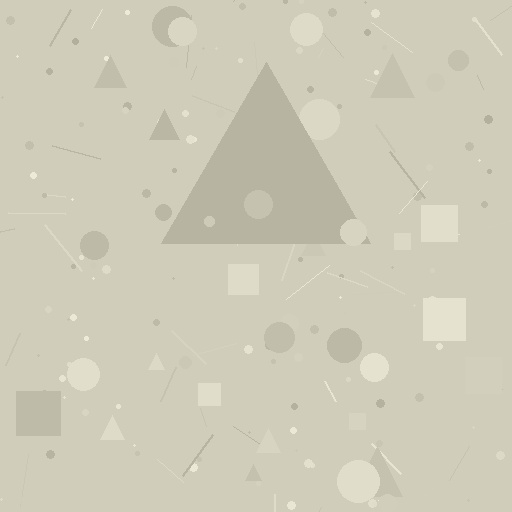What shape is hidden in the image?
A triangle is hidden in the image.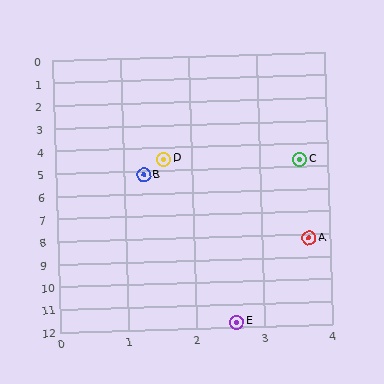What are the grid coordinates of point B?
Point B is at approximately (1.3, 5.2).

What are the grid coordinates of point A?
Point A is at approximately (3.7, 8.2).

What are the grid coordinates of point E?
Point E is at approximately (2.6, 11.8).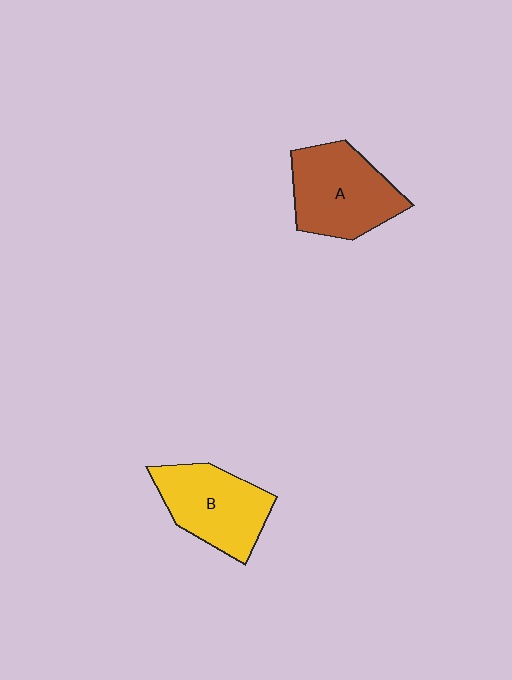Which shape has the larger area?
Shape A (brown).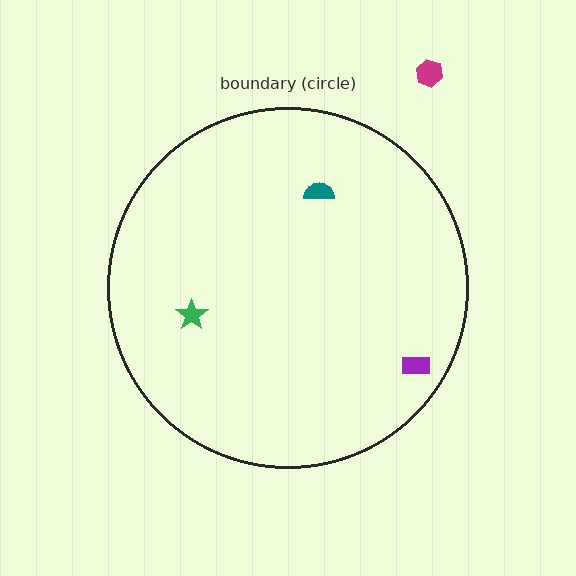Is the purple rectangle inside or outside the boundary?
Inside.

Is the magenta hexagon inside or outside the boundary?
Outside.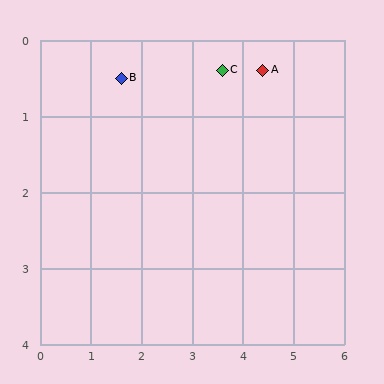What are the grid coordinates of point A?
Point A is at approximately (4.4, 0.4).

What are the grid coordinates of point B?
Point B is at approximately (1.6, 0.5).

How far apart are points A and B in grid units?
Points A and B are about 2.8 grid units apart.